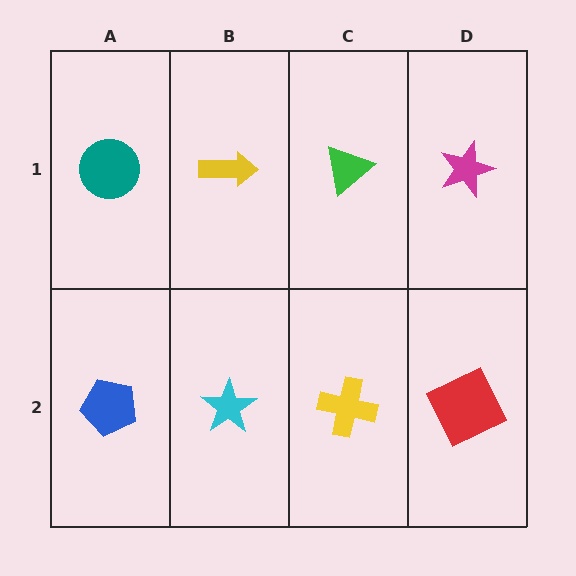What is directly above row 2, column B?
A yellow arrow.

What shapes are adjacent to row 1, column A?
A blue pentagon (row 2, column A), a yellow arrow (row 1, column B).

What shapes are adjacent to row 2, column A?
A teal circle (row 1, column A), a cyan star (row 2, column B).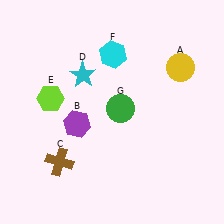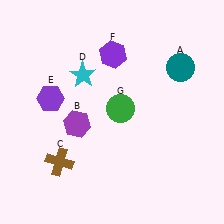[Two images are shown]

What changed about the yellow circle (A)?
In Image 1, A is yellow. In Image 2, it changed to teal.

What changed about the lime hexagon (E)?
In Image 1, E is lime. In Image 2, it changed to purple.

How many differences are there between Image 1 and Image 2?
There are 3 differences between the two images.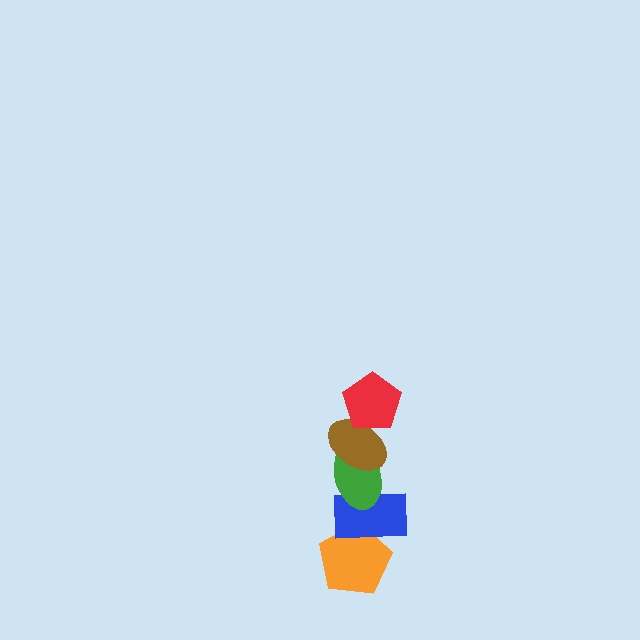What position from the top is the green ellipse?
The green ellipse is 3rd from the top.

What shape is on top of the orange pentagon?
The blue rectangle is on top of the orange pentagon.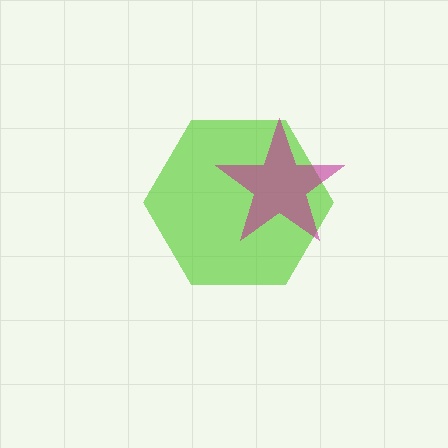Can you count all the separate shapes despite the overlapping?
Yes, there are 2 separate shapes.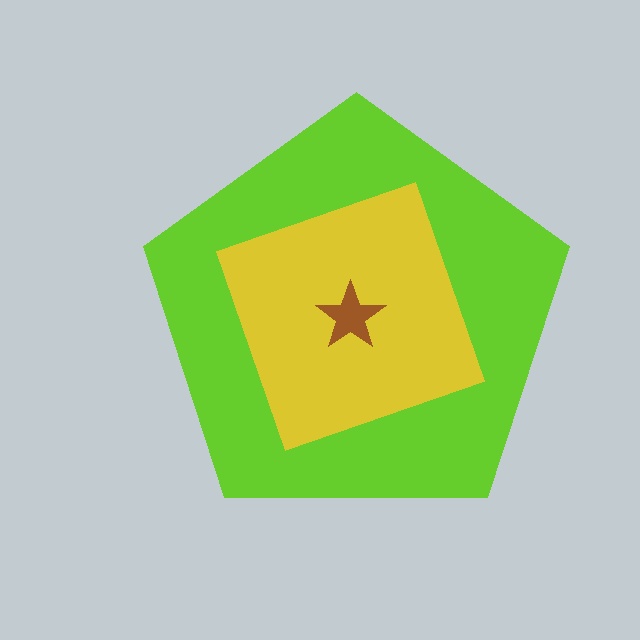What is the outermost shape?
The lime pentagon.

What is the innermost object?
The brown star.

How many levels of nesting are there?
3.